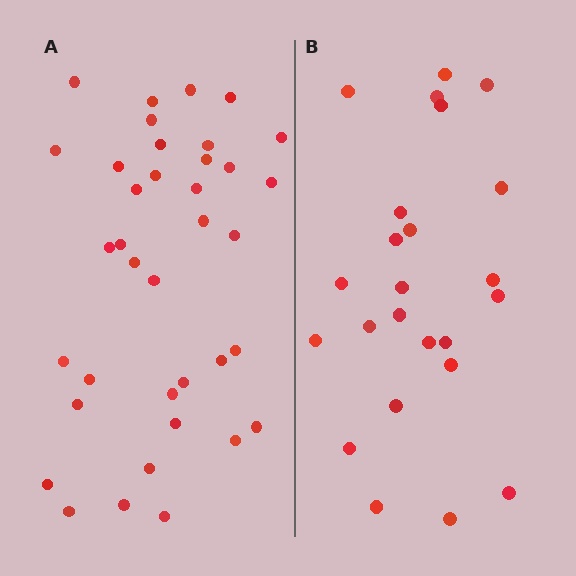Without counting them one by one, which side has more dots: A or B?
Region A (the left region) has more dots.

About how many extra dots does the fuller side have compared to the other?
Region A has approximately 15 more dots than region B.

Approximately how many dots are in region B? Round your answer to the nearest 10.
About 20 dots. (The exact count is 24, which rounds to 20.)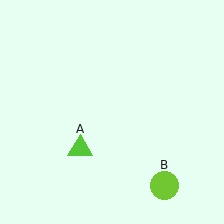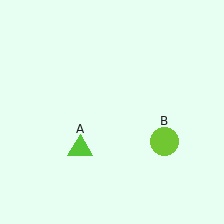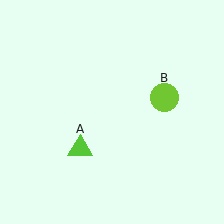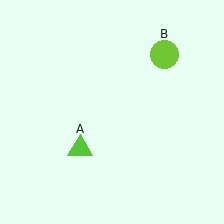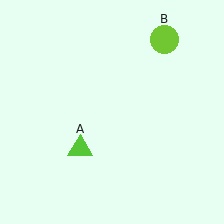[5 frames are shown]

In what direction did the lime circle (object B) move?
The lime circle (object B) moved up.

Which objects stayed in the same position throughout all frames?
Lime triangle (object A) remained stationary.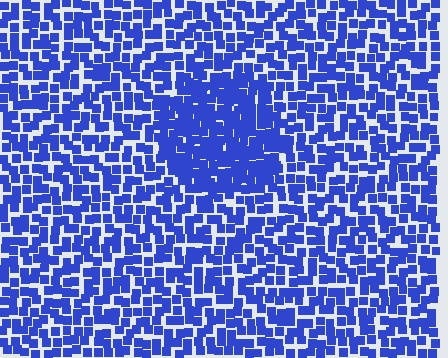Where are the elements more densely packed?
The elements are more densely packed inside the circle boundary.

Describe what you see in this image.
The image contains small blue elements arranged at two different densities. A circle-shaped region is visible where the elements are more densely packed than the surrounding area.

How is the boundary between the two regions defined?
The boundary is defined by a change in element density (approximately 1.6x ratio). All elements are the same color, size, and shape.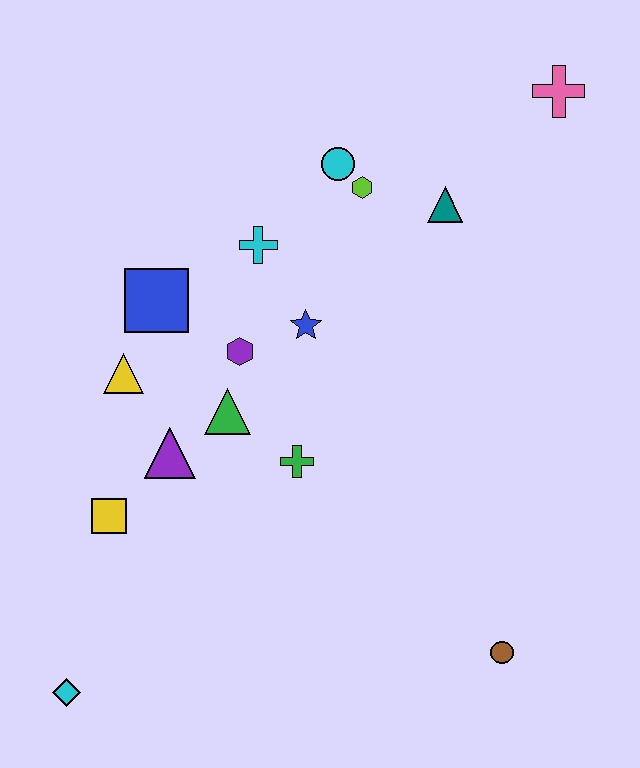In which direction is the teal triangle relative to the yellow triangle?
The teal triangle is to the right of the yellow triangle.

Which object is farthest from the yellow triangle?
The pink cross is farthest from the yellow triangle.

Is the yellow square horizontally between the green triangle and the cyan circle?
No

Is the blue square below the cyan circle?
Yes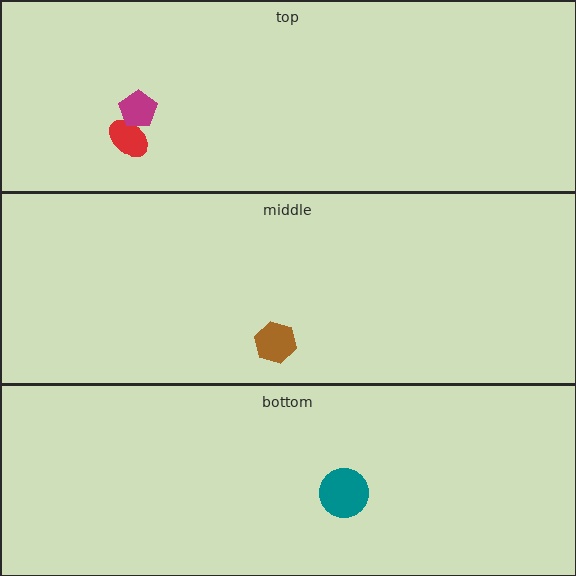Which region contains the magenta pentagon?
The top region.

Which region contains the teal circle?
The bottom region.